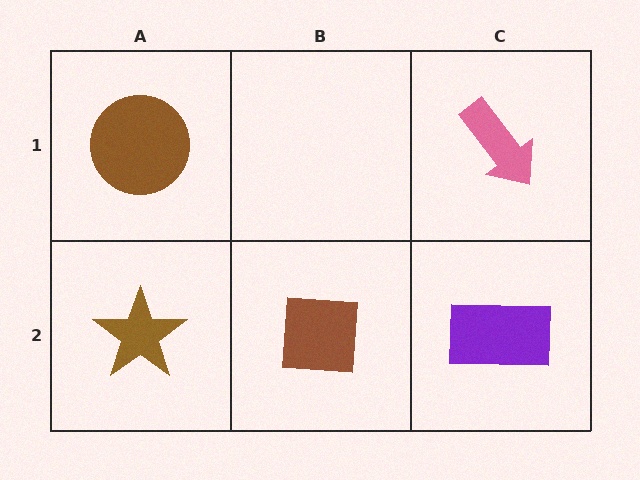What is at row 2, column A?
A brown star.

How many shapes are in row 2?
3 shapes.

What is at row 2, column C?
A purple rectangle.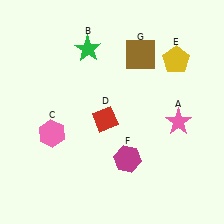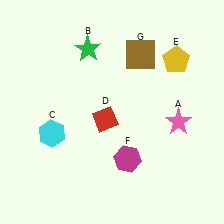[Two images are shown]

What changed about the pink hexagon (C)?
In Image 1, C is pink. In Image 2, it changed to cyan.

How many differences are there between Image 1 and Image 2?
There is 1 difference between the two images.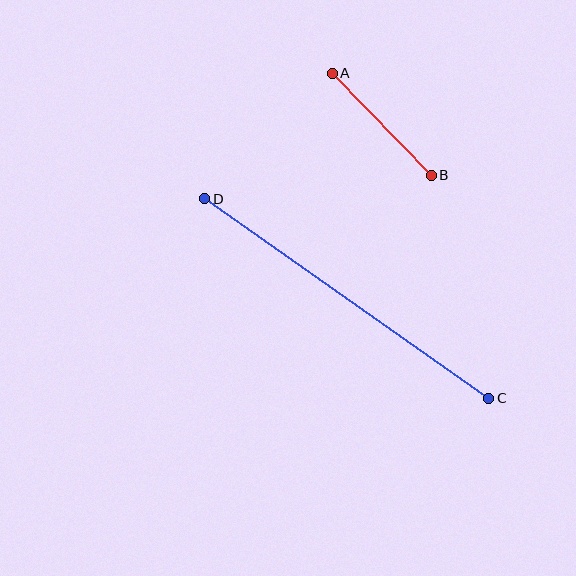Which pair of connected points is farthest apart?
Points C and D are farthest apart.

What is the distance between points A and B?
The distance is approximately 142 pixels.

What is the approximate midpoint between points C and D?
The midpoint is at approximately (347, 298) pixels.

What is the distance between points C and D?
The distance is approximately 347 pixels.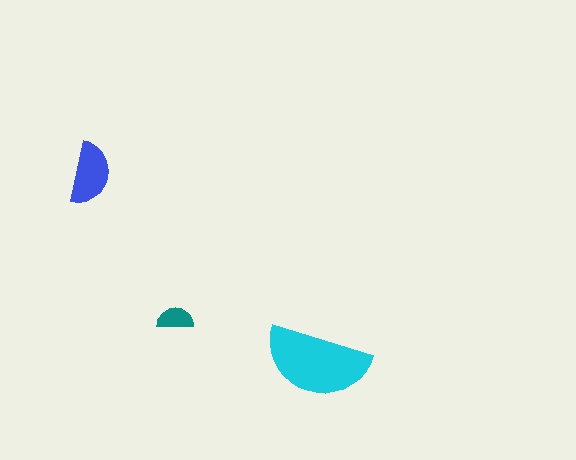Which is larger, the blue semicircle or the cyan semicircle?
The cyan one.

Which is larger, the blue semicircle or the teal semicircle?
The blue one.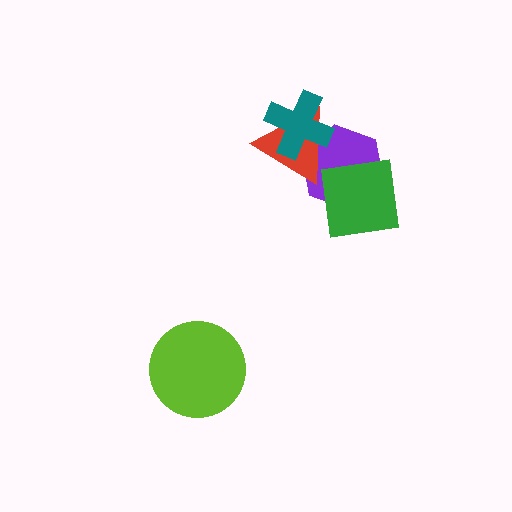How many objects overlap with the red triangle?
2 objects overlap with the red triangle.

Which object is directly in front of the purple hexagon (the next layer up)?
The green square is directly in front of the purple hexagon.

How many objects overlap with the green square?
1 object overlaps with the green square.